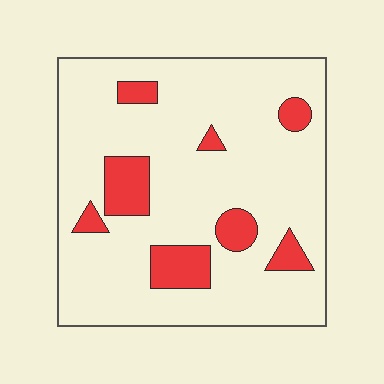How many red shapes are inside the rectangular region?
8.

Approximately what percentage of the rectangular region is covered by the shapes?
Approximately 15%.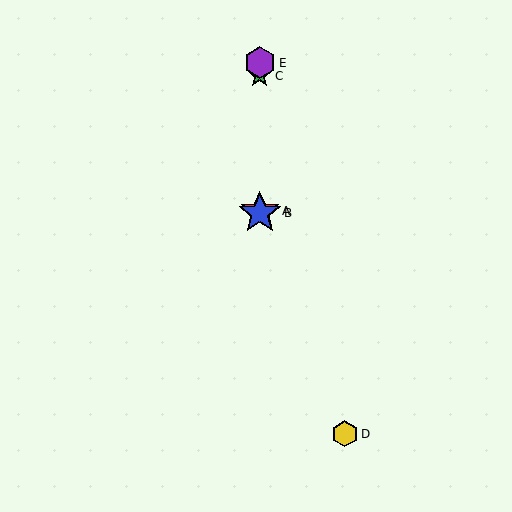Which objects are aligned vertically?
Objects A, B, C, E are aligned vertically.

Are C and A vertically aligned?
Yes, both are at x≈260.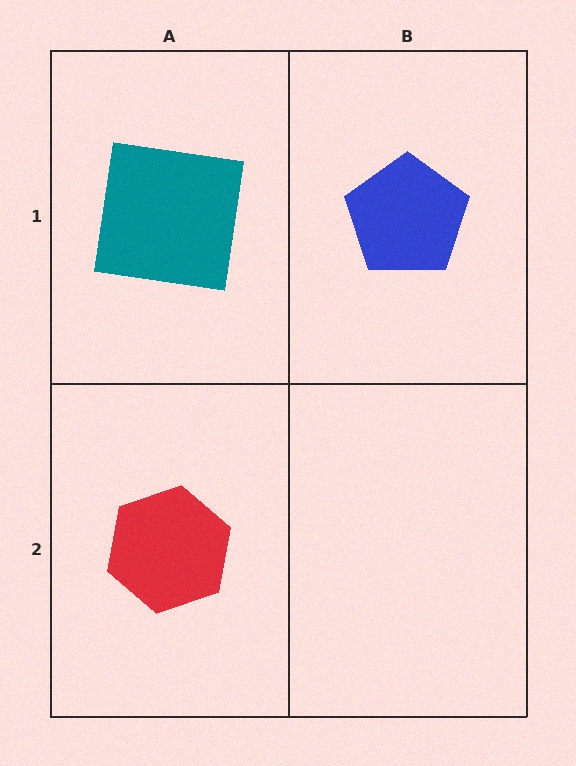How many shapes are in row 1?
2 shapes.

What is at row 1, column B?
A blue pentagon.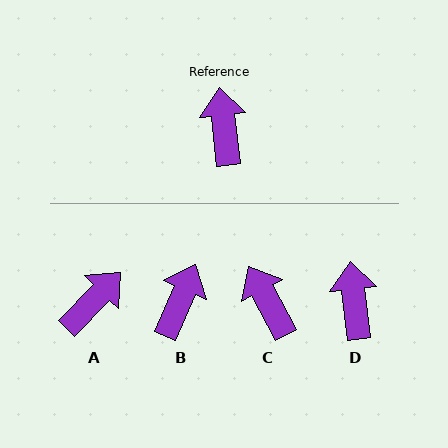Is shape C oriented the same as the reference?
No, it is off by about 22 degrees.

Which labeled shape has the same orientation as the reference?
D.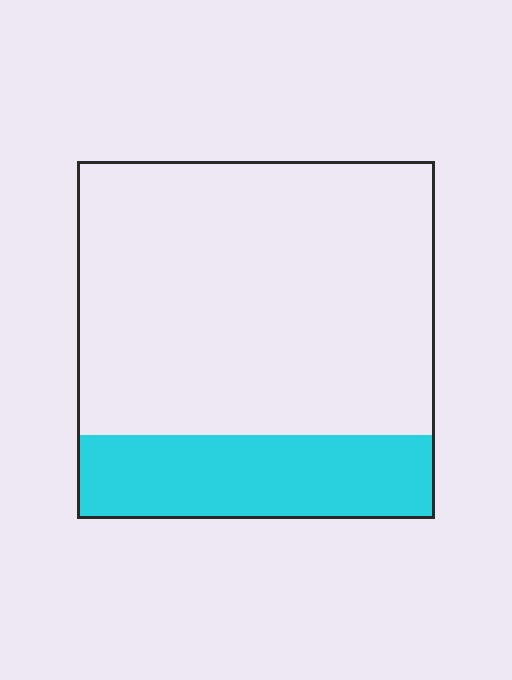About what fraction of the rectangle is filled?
About one quarter (1/4).